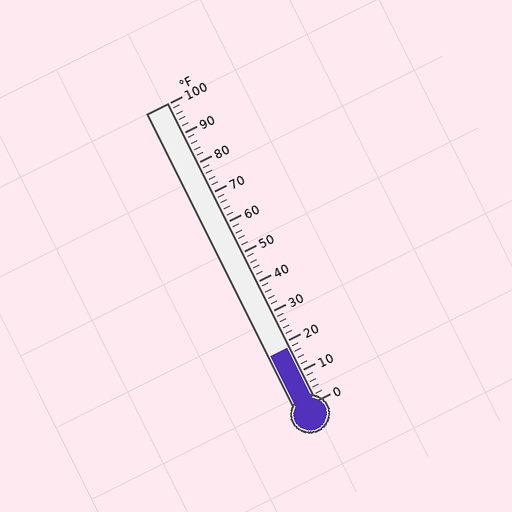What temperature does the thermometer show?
The thermometer shows approximately 18°F.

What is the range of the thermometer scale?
The thermometer scale ranges from 0°F to 100°F.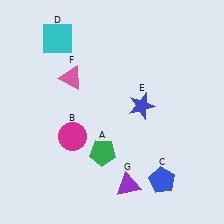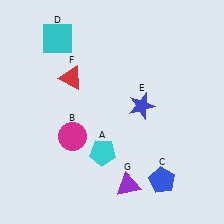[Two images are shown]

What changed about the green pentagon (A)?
In Image 1, A is green. In Image 2, it changed to cyan.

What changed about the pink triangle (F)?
In Image 1, F is pink. In Image 2, it changed to red.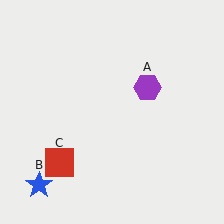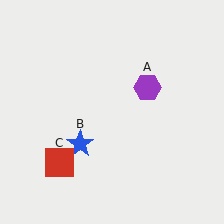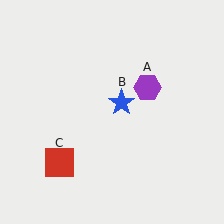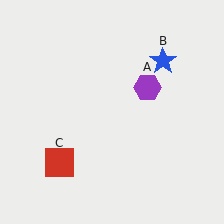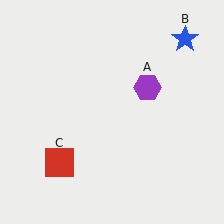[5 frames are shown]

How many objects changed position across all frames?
1 object changed position: blue star (object B).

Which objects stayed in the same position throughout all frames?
Purple hexagon (object A) and red square (object C) remained stationary.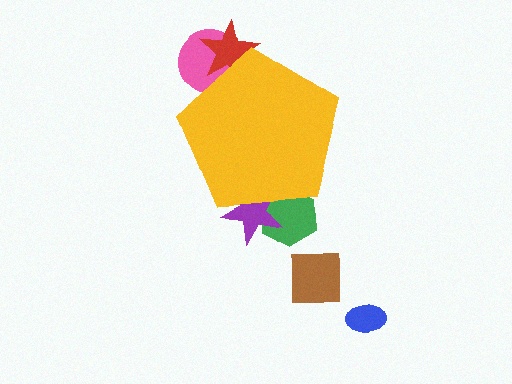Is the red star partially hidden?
Yes, the red star is partially hidden behind the yellow pentagon.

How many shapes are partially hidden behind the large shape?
4 shapes are partially hidden.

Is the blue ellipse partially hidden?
No, the blue ellipse is fully visible.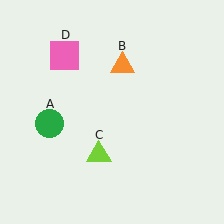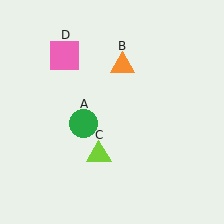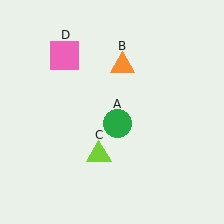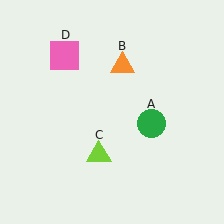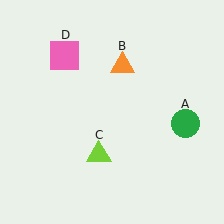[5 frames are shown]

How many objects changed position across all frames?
1 object changed position: green circle (object A).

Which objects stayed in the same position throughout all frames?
Orange triangle (object B) and lime triangle (object C) and pink square (object D) remained stationary.